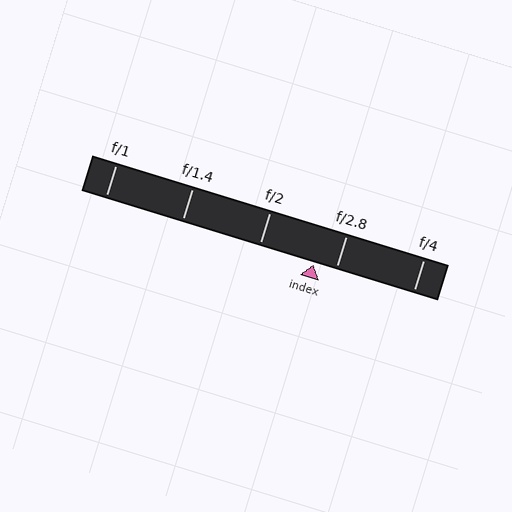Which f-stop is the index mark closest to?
The index mark is closest to f/2.8.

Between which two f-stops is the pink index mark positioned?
The index mark is between f/2 and f/2.8.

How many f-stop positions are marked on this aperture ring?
There are 5 f-stop positions marked.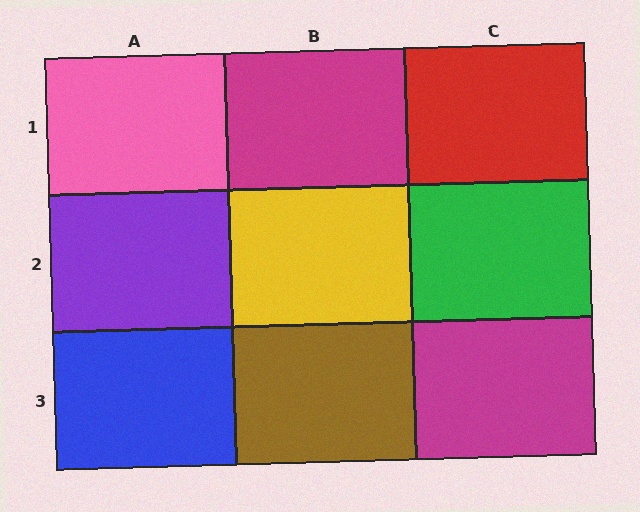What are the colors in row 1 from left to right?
Pink, magenta, red.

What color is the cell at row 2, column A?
Purple.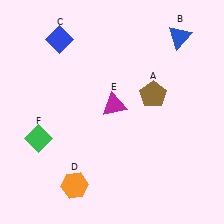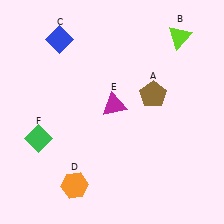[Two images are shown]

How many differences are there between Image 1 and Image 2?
There is 1 difference between the two images.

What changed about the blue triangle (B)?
In Image 1, B is blue. In Image 2, it changed to lime.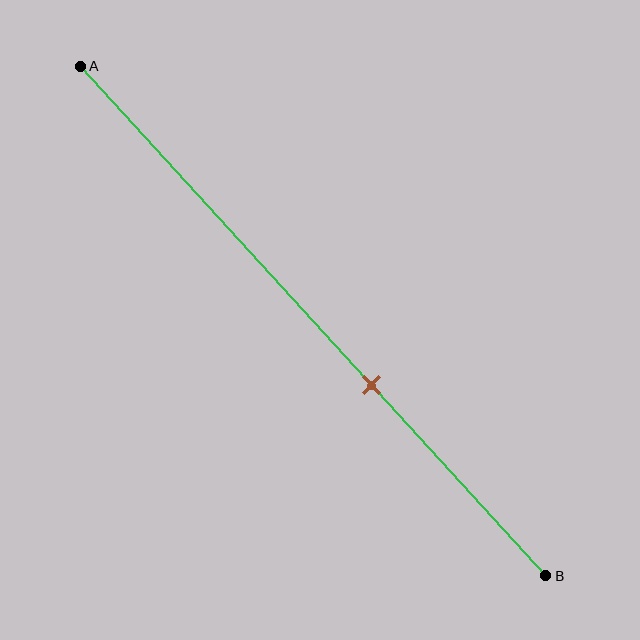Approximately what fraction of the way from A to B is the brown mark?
The brown mark is approximately 65% of the way from A to B.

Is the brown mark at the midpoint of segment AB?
No, the mark is at about 65% from A, not at the 50% midpoint.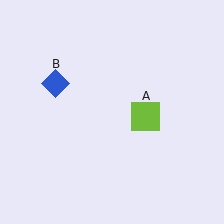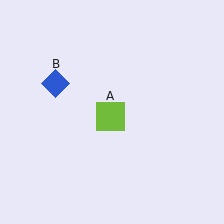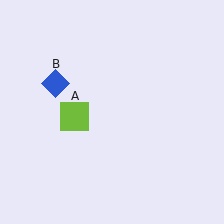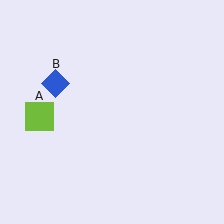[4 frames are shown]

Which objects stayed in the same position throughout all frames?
Blue diamond (object B) remained stationary.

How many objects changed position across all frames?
1 object changed position: lime square (object A).